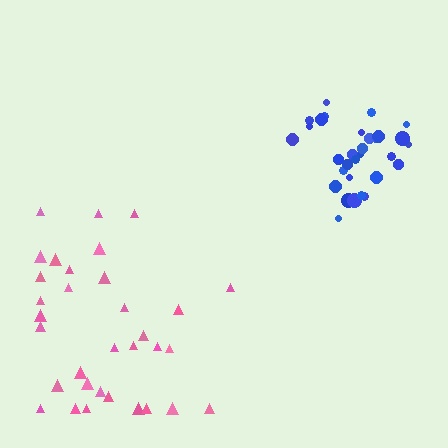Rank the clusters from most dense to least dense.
blue, pink.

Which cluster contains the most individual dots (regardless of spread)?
Pink (34).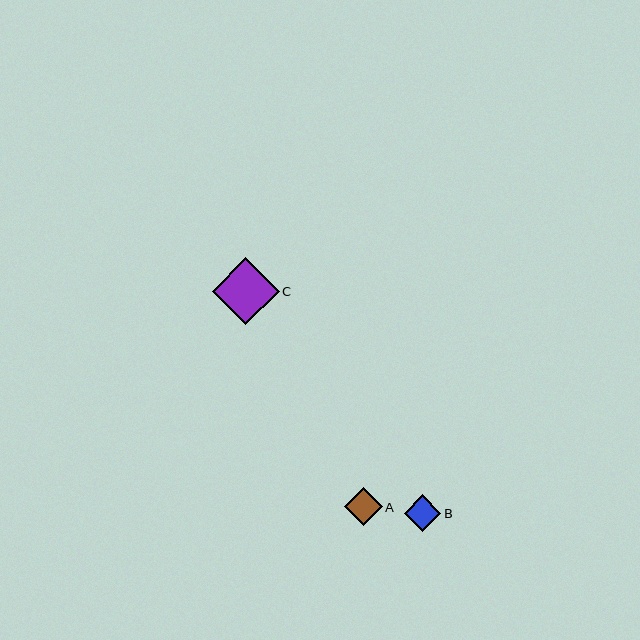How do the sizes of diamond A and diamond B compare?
Diamond A and diamond B are approximately the same size.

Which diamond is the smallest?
Diamond B is the smallest with a size of approximately 37 pixels.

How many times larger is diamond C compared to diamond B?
Diamond C is approximately 1.8 times the size of diamond B.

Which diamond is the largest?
Diamond C is the largest with a size of approximately 67 pixels.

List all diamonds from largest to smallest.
From largest to smallest: C, A, B.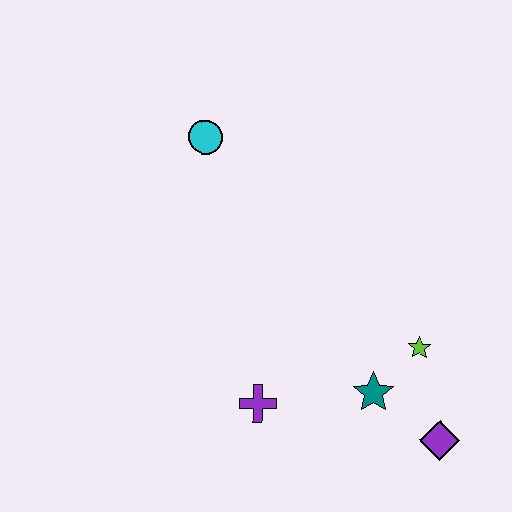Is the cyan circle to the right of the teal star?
No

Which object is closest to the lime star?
The teal star is closest to the lime star.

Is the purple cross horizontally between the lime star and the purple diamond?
No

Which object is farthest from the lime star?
The cyan circle is farthest from the lime star.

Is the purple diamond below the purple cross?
Yes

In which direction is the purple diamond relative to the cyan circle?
The purple diamond is below the cyan circle.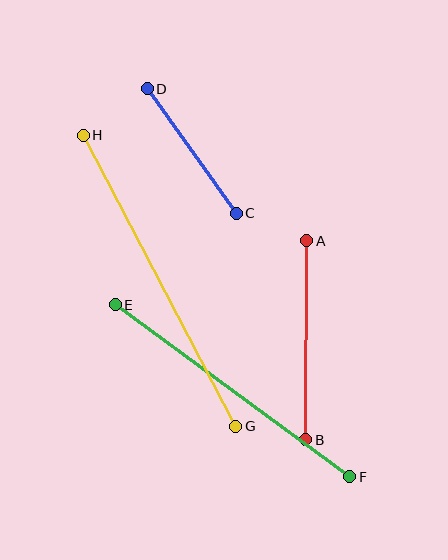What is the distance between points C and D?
The distance is approximately 153 pixels.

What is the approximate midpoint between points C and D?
The midpoint is at approximately (192, 151) pixels.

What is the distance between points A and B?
The distance is approximately 199 pixels.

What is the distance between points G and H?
The distance is approximately 328 pixels.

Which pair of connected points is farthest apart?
Points G and H are farthest apart.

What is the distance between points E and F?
The distance is approximately 291 pixels.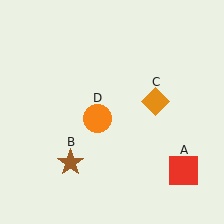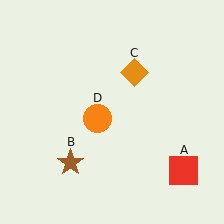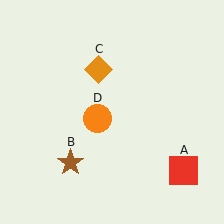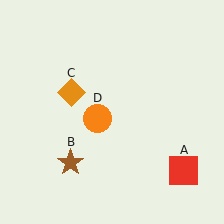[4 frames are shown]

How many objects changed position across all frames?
1 object changed position: orange diamond (object C).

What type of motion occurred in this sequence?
The orange diamond (object C) rotated counterclockwise around the center of the scene.